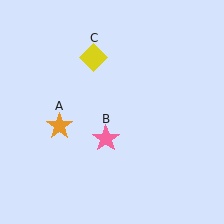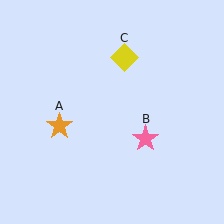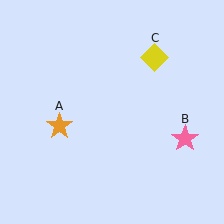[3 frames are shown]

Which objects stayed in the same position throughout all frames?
Orange star (object A) remained stationary.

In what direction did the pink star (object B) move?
The pink star (object B) moved right.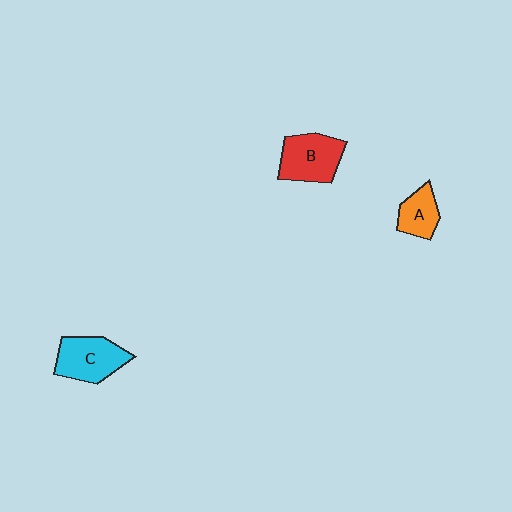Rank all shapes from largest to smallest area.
From largest to smallest: B (red), C (cyan), A (orange).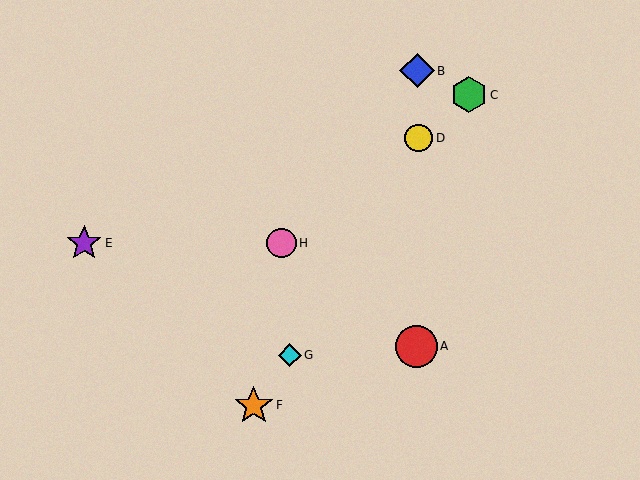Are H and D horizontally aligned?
No, H is at y≈243 and D is at y≈138.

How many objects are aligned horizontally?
2 objects (E, H) are aligned horizontally.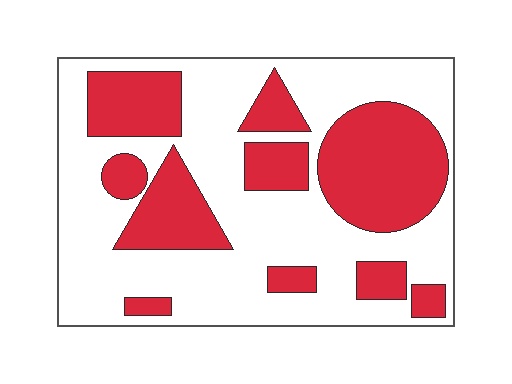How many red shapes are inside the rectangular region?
10.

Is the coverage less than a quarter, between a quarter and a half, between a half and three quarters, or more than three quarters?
Between a quarter and a half.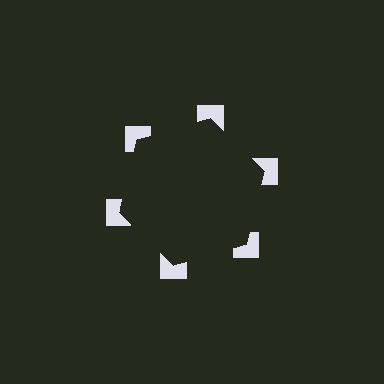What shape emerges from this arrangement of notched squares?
An illusory hexagon — its edges are inferred from the aligned wedge cuts in the notched squares, not physically drawn.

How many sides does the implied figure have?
6 sides.